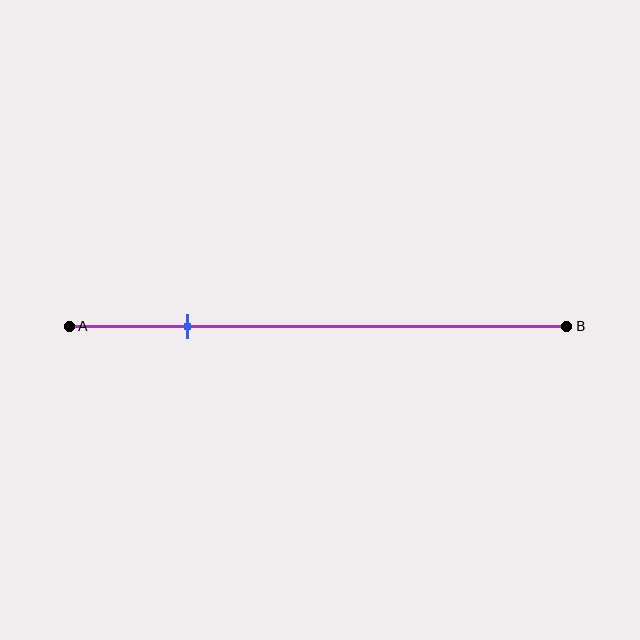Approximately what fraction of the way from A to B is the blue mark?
The blue mark is approximately 25% of the way from A to B.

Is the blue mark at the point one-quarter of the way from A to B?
Yes, the mark is approximately at the one-quarter point.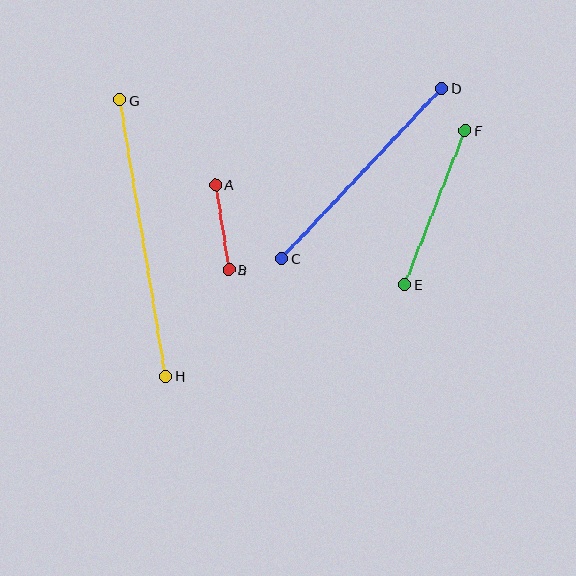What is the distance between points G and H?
The distance is approximately 280 pixels.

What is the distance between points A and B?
The distance is approximately 86 pixels.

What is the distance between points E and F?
The distance is approximately 165 pixels.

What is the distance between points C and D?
The distance is approximately 234 pixels.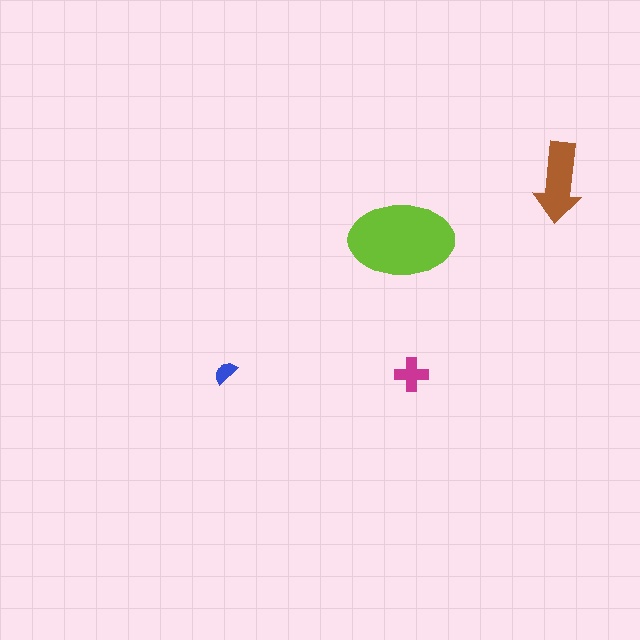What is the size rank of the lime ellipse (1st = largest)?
1st.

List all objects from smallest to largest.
The blue semicircle, the magenta cross, the brown arrow, the lime ellipse.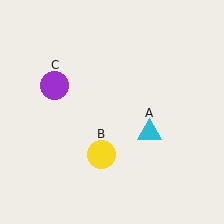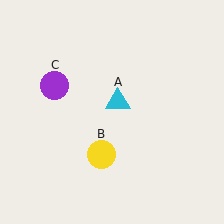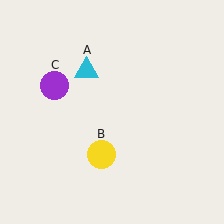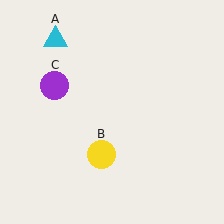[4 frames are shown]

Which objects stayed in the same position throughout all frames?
Yellow circle (object B) and purple circle (object C) remained stationary.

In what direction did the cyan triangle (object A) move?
The cyan triangle (object A) moved up and to the left.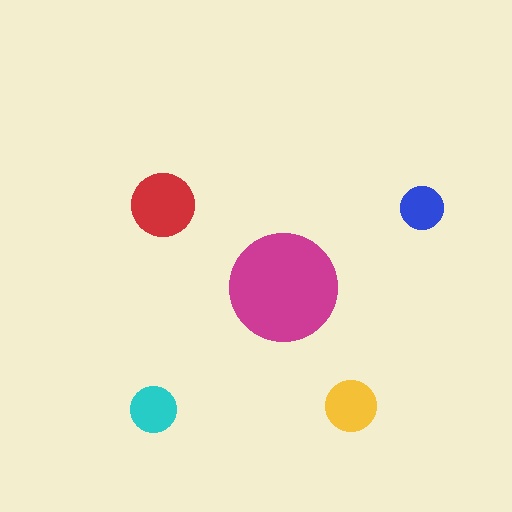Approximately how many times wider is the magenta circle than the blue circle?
About 2.5 times wider.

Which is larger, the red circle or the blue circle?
The red one.